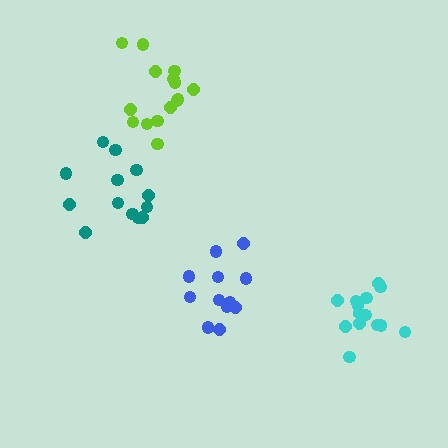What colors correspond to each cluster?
The clusters are colored: teal, cyan, lime, blue.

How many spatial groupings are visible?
There are 4 spatial groupings.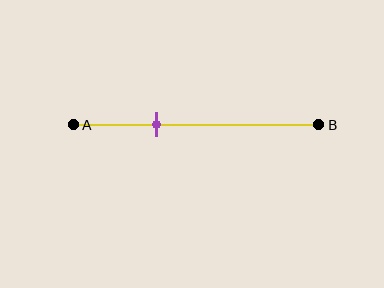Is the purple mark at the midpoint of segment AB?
No, the mark is at about 35% from A, not at the 50% midpoint.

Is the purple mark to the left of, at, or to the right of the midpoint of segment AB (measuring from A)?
The purple mark is to the left of the midpoint of segment AB.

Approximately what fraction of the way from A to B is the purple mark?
The purple mark is approximately 35% of the way from A to B.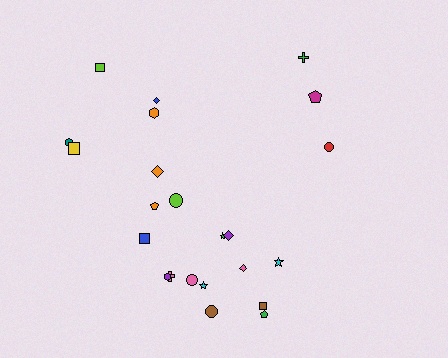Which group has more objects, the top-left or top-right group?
The top-left group.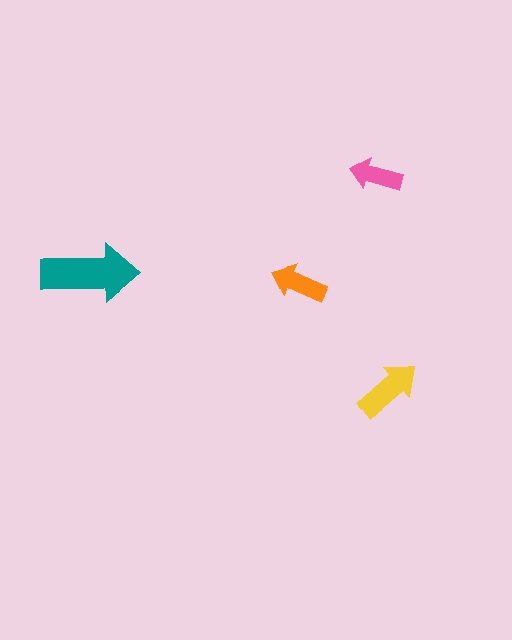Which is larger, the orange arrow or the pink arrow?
The orange one.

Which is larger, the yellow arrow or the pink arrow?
The yellow one.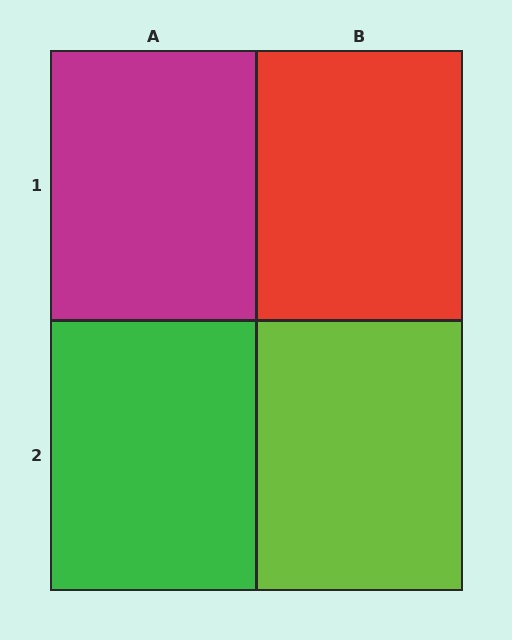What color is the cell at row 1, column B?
Red.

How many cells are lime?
1 cell is lime.